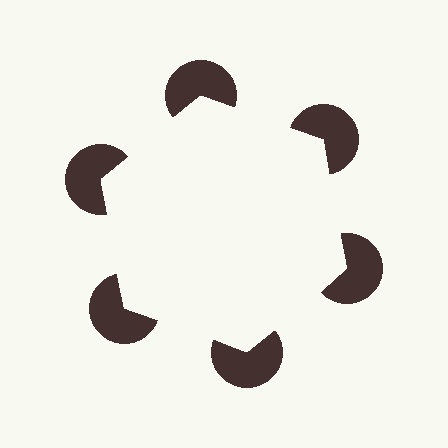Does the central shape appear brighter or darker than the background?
It typically appears slightly brighter than the background, even though no actual brightness change is drawn.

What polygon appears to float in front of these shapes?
An illusory hexagon — its edges are inferred from the aligned wedge cuts in the pac-man discs, not physically drawn.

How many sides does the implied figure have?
6 sides.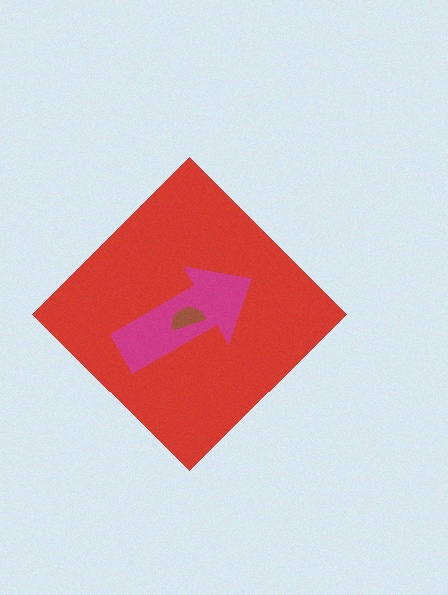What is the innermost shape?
The brown semicircle.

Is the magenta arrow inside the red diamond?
Yes.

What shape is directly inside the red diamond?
The magenta arrow.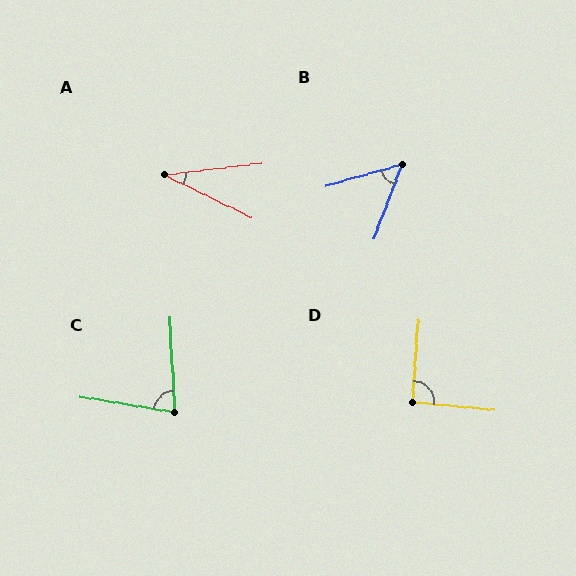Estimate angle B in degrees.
Approximately 53 degrees.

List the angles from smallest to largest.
A (33°), B (53°), C (78°), D (92°).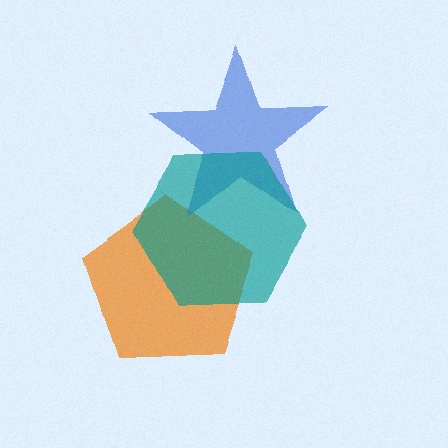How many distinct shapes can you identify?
There are 3 distinct shapes: an orange pentagon, a blue star, a teal hexagon.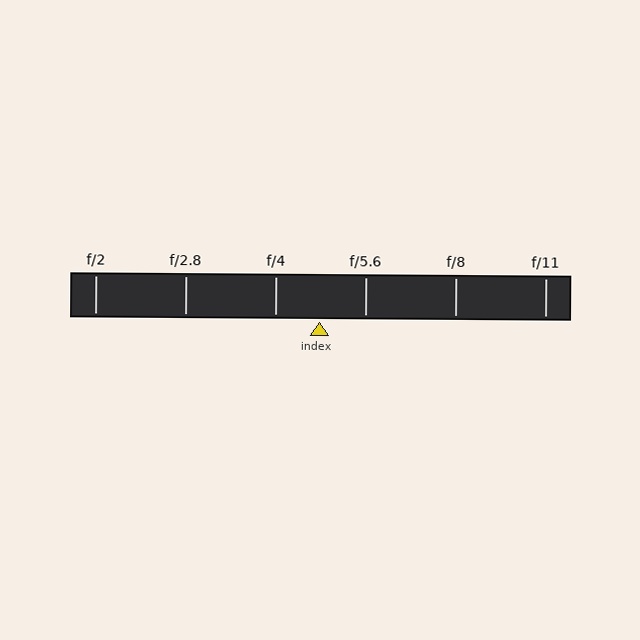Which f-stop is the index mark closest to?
The index mark is closest to f/4.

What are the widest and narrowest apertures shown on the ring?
The widest aperture shown is f/2 and the narrowest is f/11.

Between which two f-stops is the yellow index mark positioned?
The index mark is between f/4 and f/5.6.